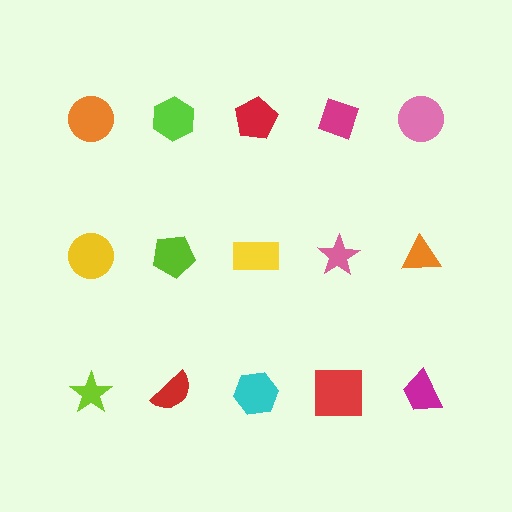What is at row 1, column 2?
A lime hexagon.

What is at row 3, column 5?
A magenta trapezoid.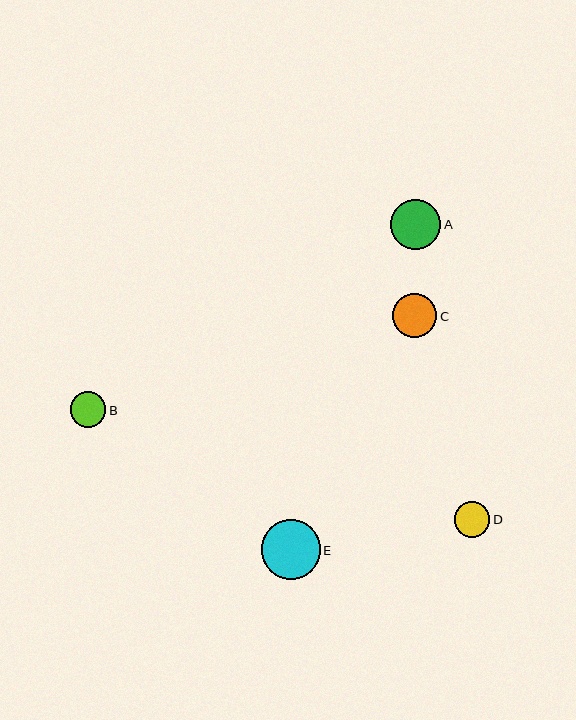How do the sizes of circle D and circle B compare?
Circle D and circle B are approximately the same size.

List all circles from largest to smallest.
From largest to smallest: E, A, C, D, B.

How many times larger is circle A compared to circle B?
Circle A is approximately 1.4 times the size of circle B.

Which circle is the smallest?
Circle B is the smallest with a size of approximately 35 pixels.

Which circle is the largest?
Circle E is the largest with a size of approximately 59 pixels.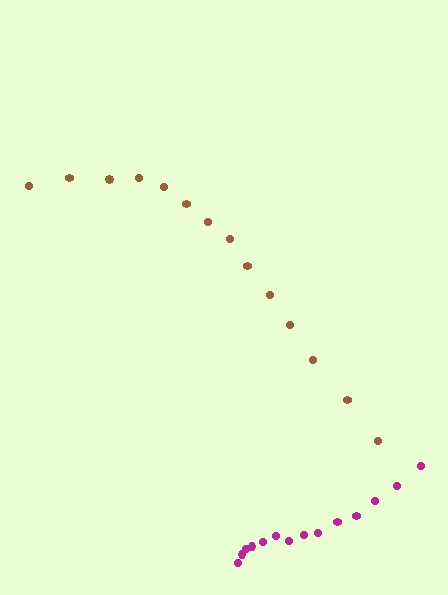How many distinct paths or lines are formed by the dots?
There are 2 distinct paths.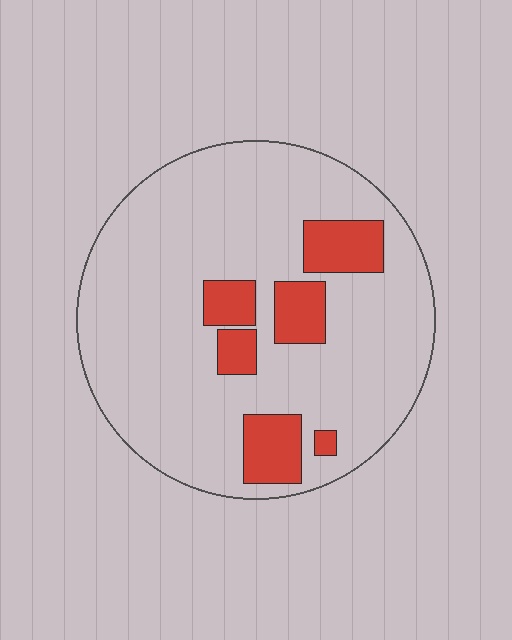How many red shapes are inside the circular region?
6.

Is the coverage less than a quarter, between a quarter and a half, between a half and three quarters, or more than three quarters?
Less than a quarter.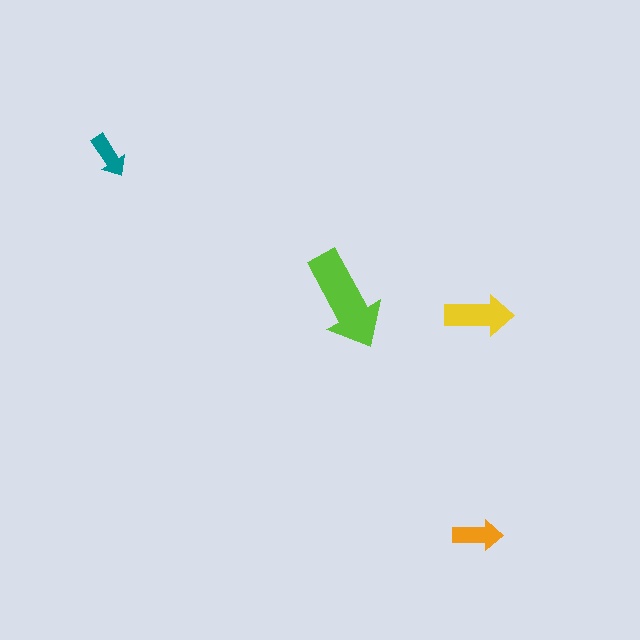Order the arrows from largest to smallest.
the lime one, the yellow one, the orange one, the teal one.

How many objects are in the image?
There are 4 objects in the image.